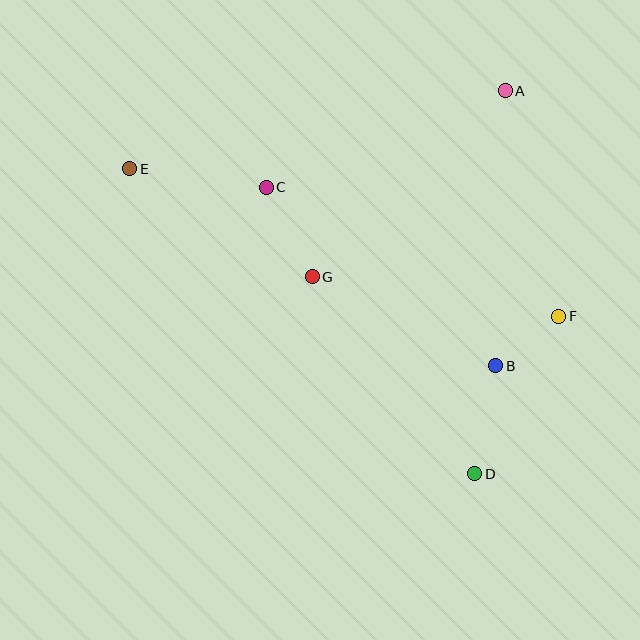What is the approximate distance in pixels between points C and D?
The distance between C and D is approximately 354 pixels.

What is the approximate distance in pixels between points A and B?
The distance between A and B is approximately 275 pixels.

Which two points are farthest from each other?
Points D and E are farthest from each other.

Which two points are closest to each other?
Points B and F are closest to each other.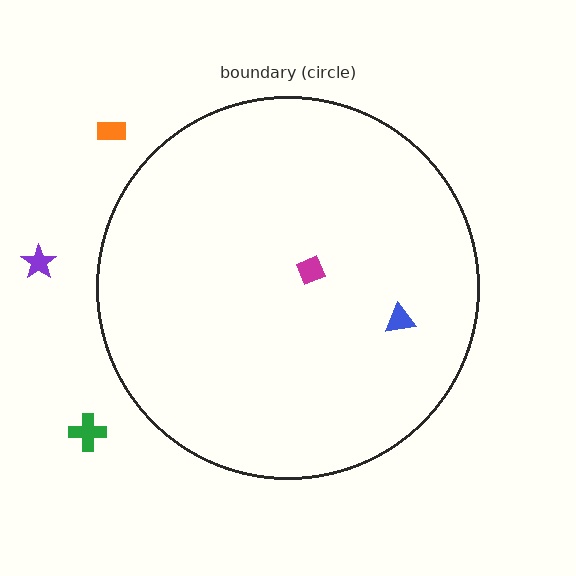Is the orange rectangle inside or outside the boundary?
Outside.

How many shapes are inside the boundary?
2 inside, 3 outside.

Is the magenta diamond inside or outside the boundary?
Inside.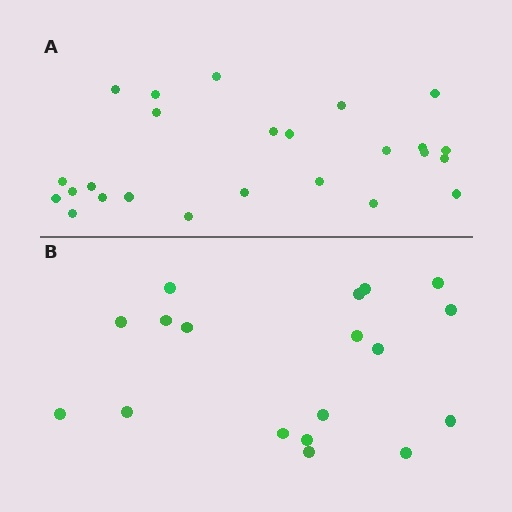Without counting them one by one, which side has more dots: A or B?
Region A (the top region) has more dots.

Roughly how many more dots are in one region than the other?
Region A has roughly 8 or so more dots than region B.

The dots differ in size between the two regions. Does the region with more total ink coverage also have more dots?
No. Region B has more total ink coverage because its dots are larger, but region A actually contains more individual dots. Total area can be misleading — the number of items is what matters here.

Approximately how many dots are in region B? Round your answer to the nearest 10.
About 20 dots. (The exact count is 18, which rounds to 20.)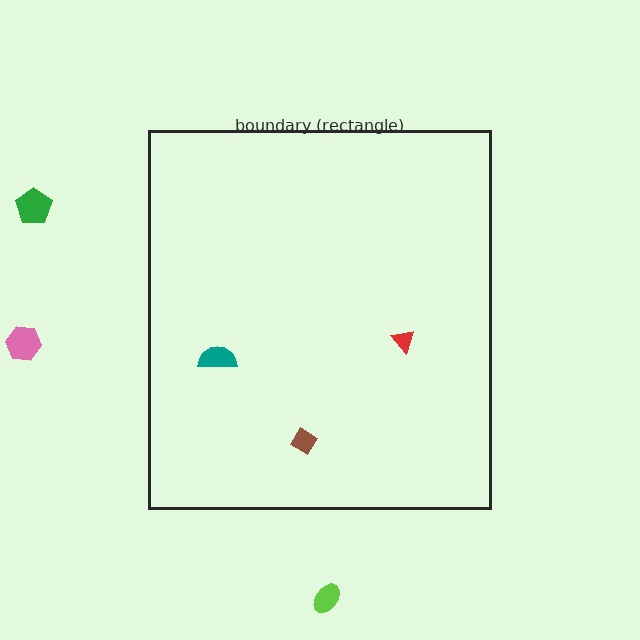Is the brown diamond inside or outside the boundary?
Inside.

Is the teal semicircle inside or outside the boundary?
Inside.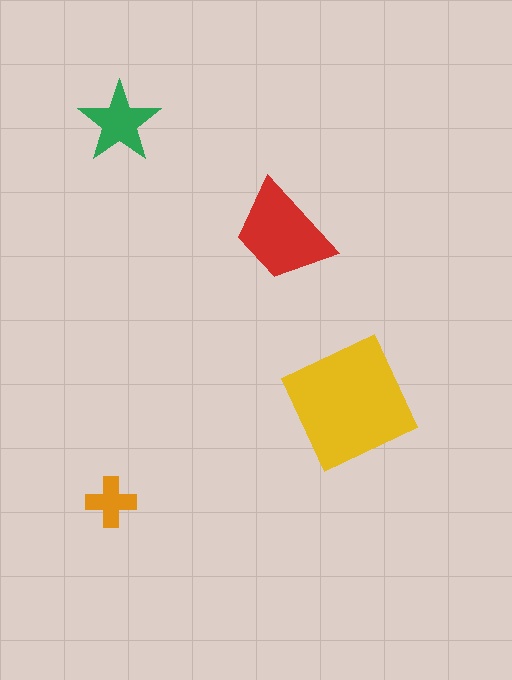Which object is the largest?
The yellow square.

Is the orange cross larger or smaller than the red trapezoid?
Smaller.